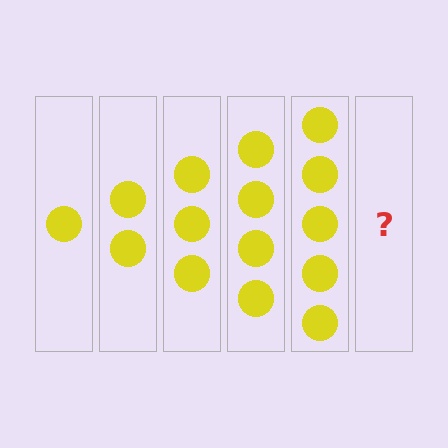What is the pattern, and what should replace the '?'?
The pattern is that each step adds one more circle. The '?' should be 6 circles.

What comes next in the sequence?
The next element should be 6 circles.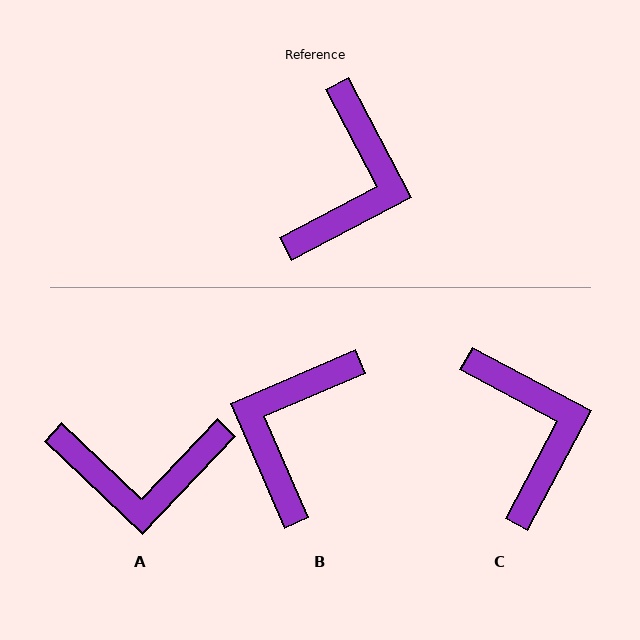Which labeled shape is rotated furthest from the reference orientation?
B, about 176 degrees away.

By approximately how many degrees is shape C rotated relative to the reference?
Approximately 34 degrees counter-clockwise.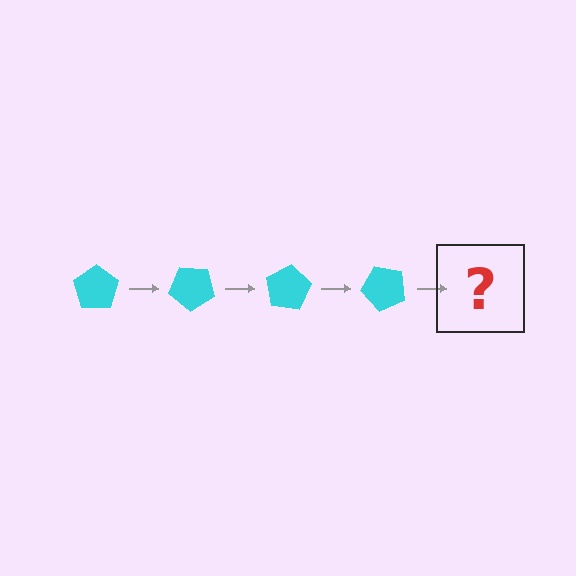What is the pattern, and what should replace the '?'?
The pattern is that the pentagon rotates 40 degrees each step. The '?' should be a cyan pentagon rotated 160 degrees.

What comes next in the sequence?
The next element should be a cyan pentagon rotated 160 degrees.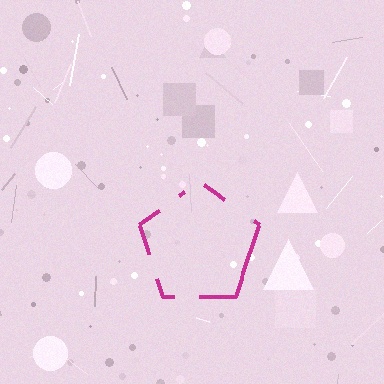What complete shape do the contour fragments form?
The contour fragments form a pentagon.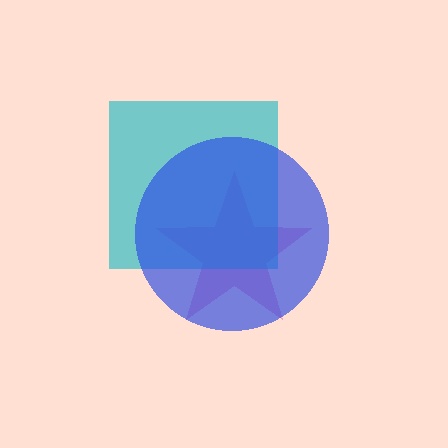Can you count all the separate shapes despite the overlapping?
Yes, there are 3 separate shapes.